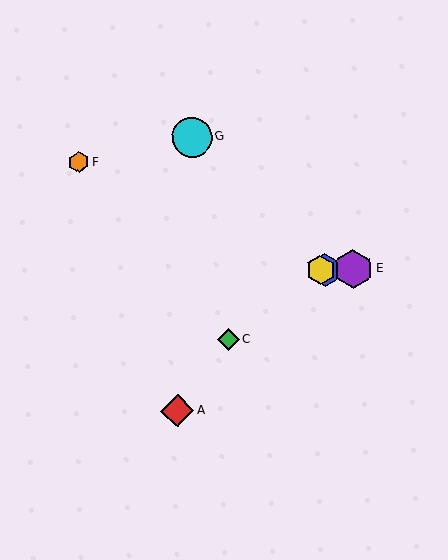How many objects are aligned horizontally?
3 objects (B, D, E) are aligned horizontally.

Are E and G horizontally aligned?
No, E is at y≈269 and G is at y≈137.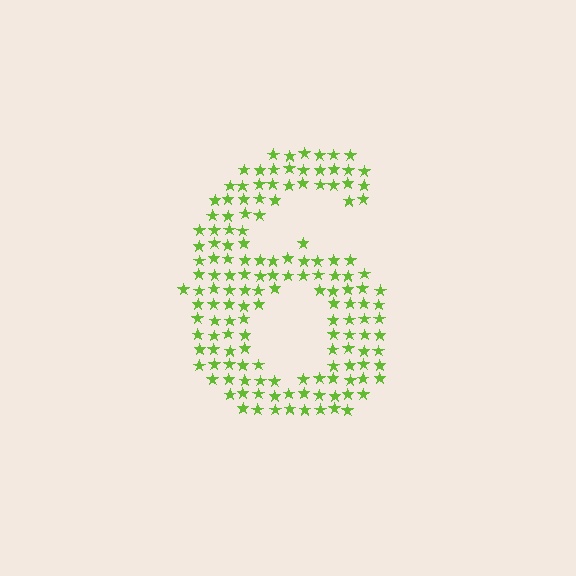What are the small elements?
The small elements are stars.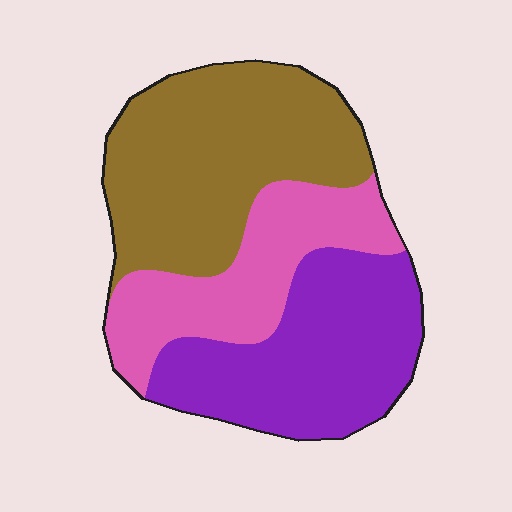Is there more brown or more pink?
Brown.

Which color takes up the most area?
Brown, at roughly 40%.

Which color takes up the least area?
Pink, at roughly 25%.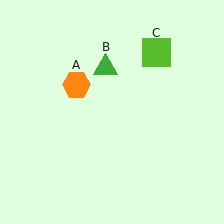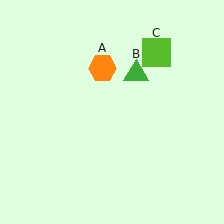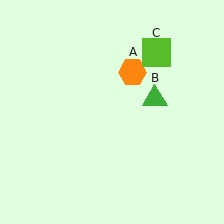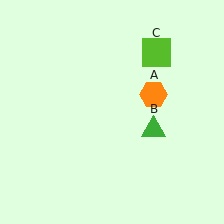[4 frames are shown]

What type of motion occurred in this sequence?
The orange hexagon (object A), green triangle (object B) rotated clockwise around the center of the scene.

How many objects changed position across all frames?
2 objects changed position: orange hexagon (object A), green triangle (object B).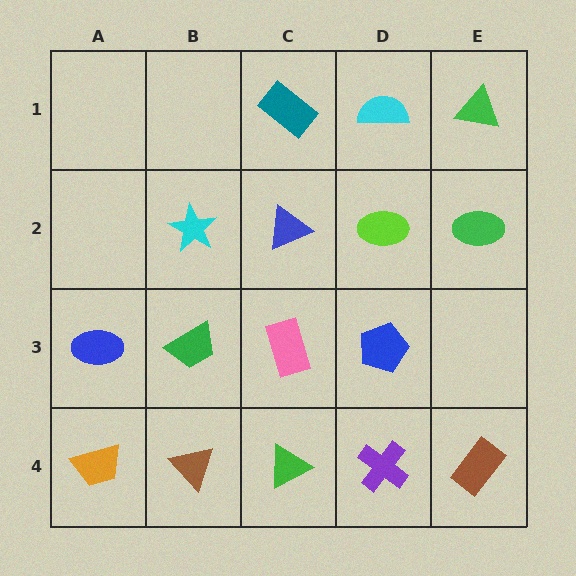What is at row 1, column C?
A teal rectangle.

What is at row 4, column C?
A green triangle.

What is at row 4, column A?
An orange trapezoid.